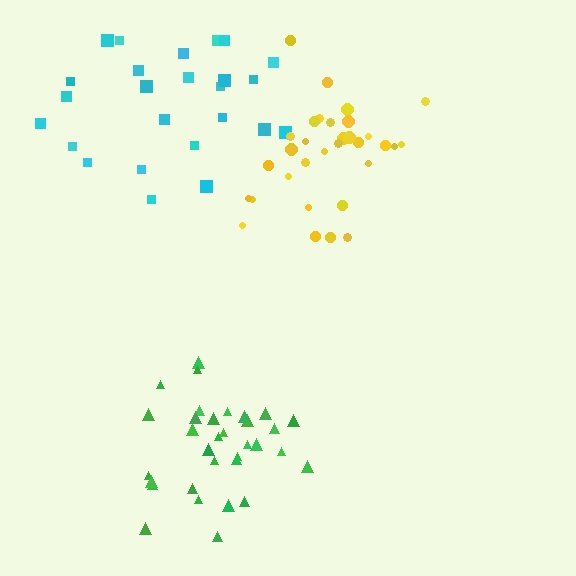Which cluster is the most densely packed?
Yellow.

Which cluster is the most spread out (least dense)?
Cyan.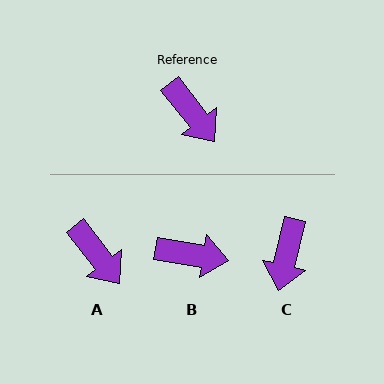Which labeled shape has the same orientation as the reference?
A.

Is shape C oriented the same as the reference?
No, it is off by about 51 degrees.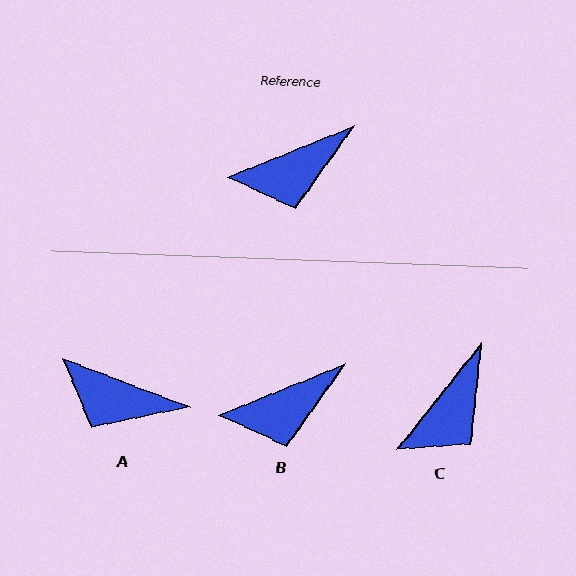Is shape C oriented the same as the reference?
No, it is off by about 29 degrees.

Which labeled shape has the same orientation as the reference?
B.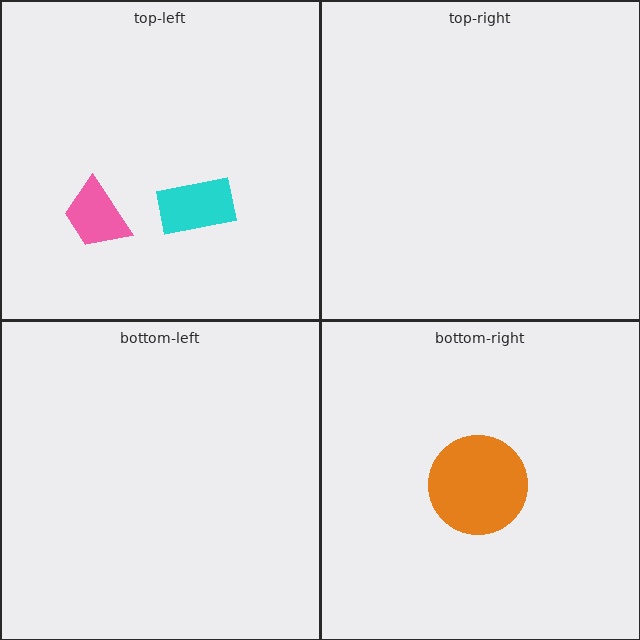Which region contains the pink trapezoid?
The top-left region.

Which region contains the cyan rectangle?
The top-left region.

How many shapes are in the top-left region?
2.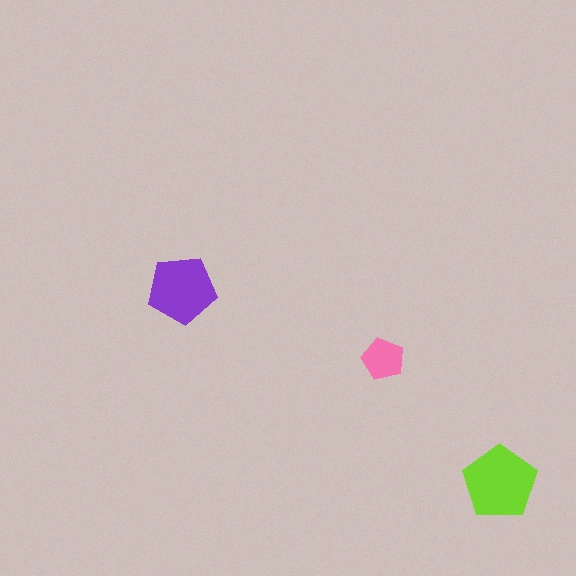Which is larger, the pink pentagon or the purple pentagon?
The purple one.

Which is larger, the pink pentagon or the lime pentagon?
The lime one.